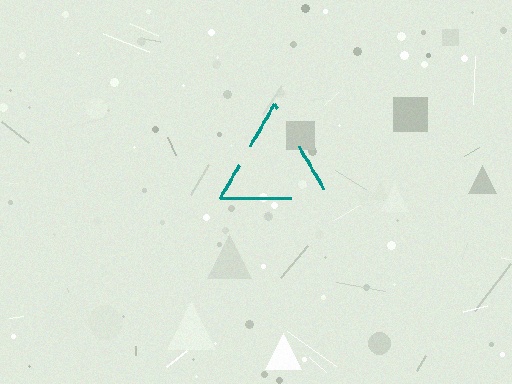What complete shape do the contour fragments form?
The contour fragments form a triangle.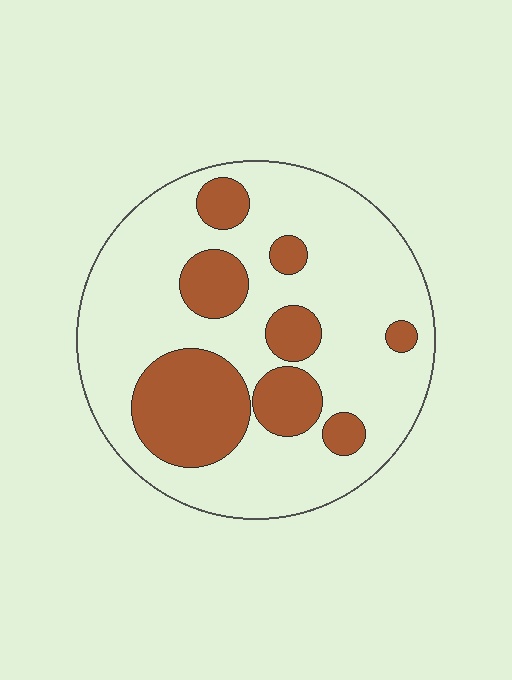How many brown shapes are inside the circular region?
8.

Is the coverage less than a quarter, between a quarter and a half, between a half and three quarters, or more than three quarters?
Between a quarter and a half.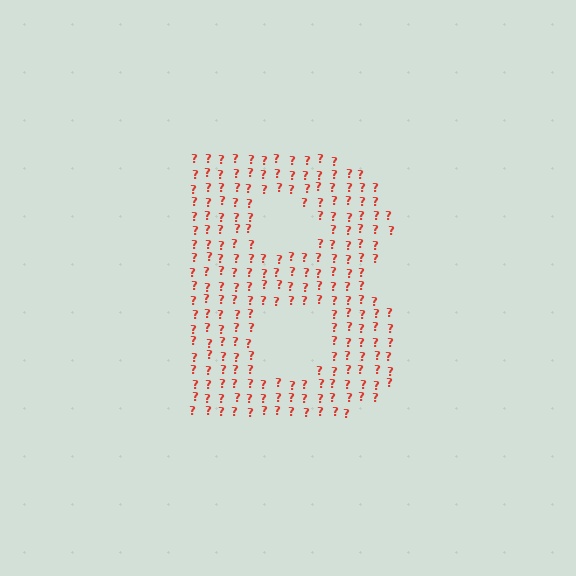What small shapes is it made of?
It is made of small question marks.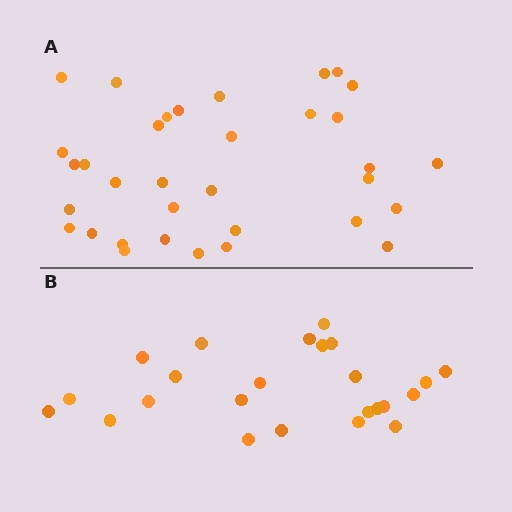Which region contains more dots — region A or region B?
Region A (the top region) has more dots.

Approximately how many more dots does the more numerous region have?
Region A has roughly 10 or so more dots than region B.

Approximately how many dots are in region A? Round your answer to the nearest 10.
About 30 dots. (The exact count is 34, which rounds to 30.)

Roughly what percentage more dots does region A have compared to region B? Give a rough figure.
About 40% more.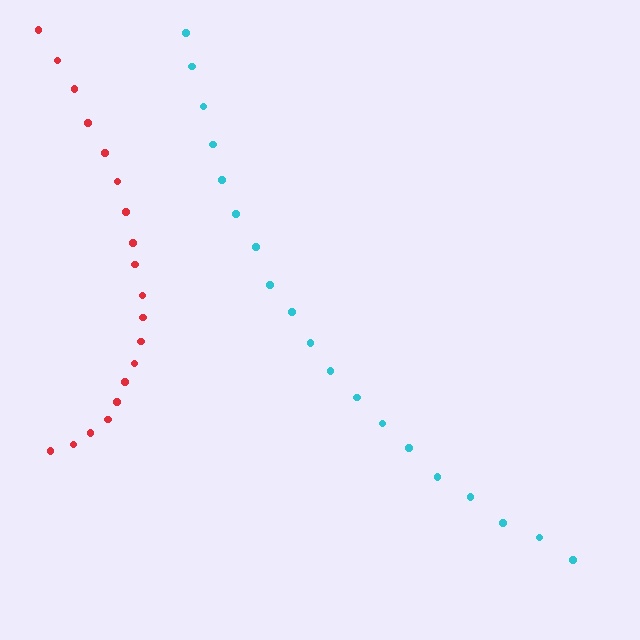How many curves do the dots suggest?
There are 2 distinct paths.